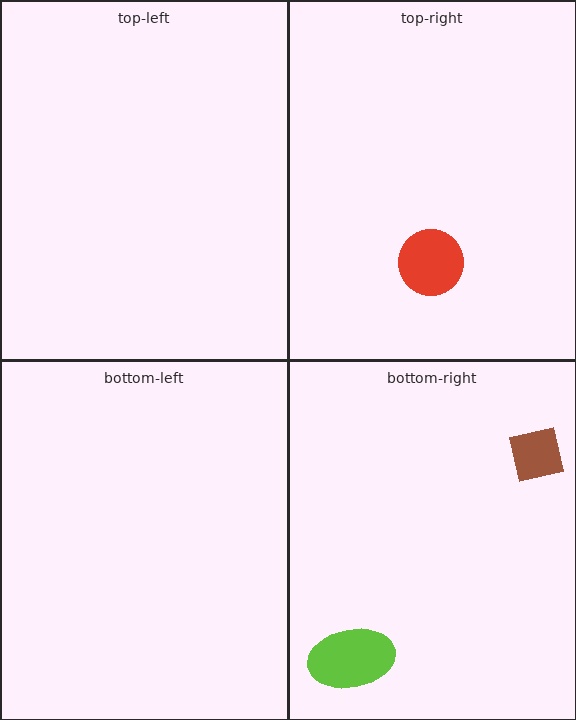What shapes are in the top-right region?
The red circle.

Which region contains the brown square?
The bottom-right region.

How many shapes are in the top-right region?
1.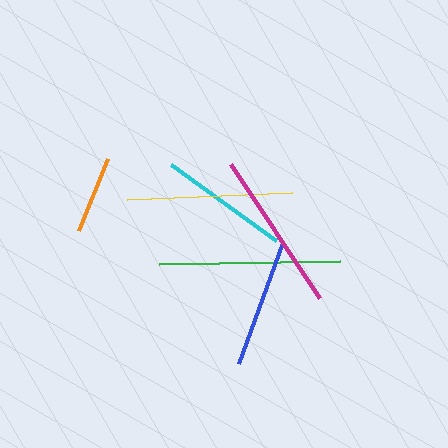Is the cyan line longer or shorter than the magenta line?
The magenta line is longer than the cyan line.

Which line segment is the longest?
The green line is the longest at approximately 181 pixels.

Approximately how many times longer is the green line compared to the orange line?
The green line is approximately 2.3 times the length of the orange line.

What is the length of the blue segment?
The blue segment is approximately 129 pixels long.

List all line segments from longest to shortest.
From longest to shortest: green, yellow, magenta, cyan, blue, orange.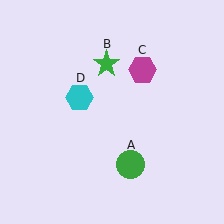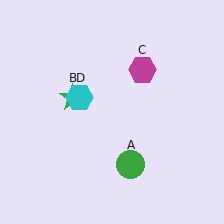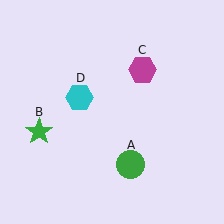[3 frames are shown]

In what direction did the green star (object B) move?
The green star (object B) moved down and to the left.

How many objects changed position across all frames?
1 object changed position: green star (object B).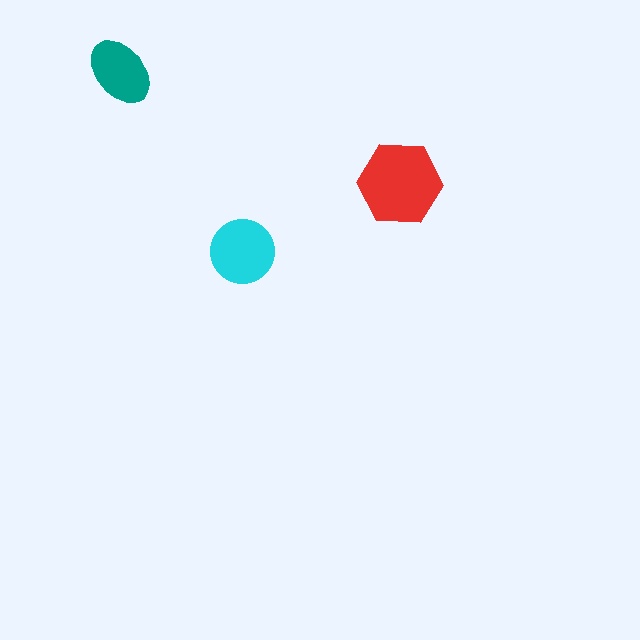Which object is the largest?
The red hexagon.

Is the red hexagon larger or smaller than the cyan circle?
Larger.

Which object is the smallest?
The teal ellipse.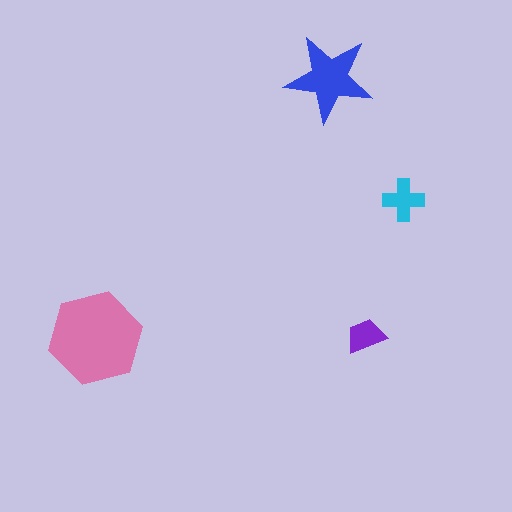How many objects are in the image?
There are 4 objects in the image.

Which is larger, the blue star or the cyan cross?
The blue star.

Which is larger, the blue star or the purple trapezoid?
The blue star.